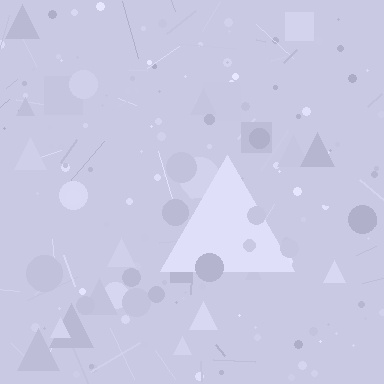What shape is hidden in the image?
A triangle is hidden in the image.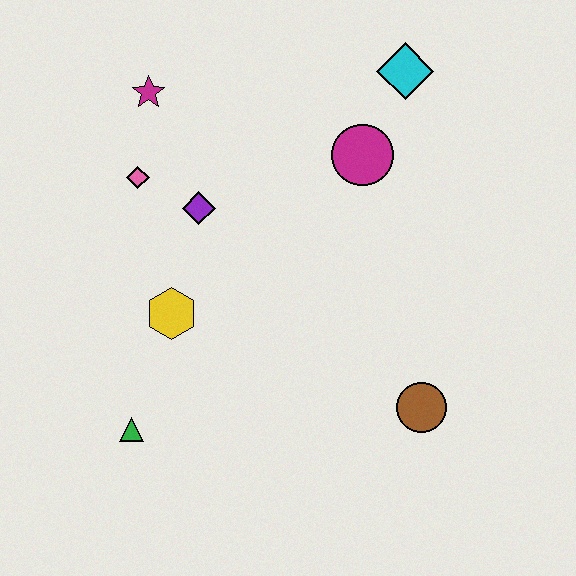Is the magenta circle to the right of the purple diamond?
Yes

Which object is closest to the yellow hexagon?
The purple diamond is closest to the yellow hexagon.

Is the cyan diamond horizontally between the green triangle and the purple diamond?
No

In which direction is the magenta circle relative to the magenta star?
The magenta circle is to the right of the magenta star.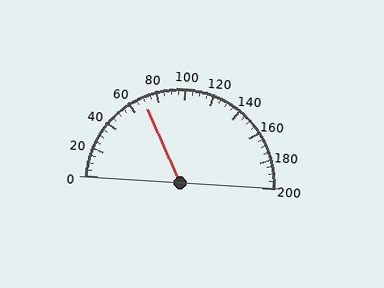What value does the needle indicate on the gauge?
The needle indicates approximately 70.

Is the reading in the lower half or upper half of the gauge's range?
The reading is in the lower half of the range (0 to 200).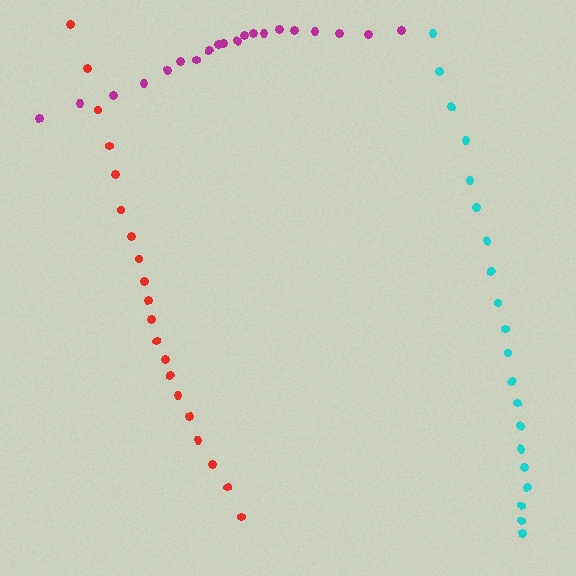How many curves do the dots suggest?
There are 3 distinct paths.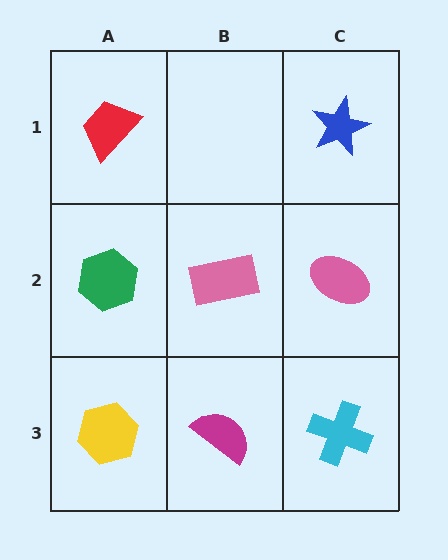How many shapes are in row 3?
3 shapes.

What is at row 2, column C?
A pink ellipse.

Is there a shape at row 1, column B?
No, that cell is empty.